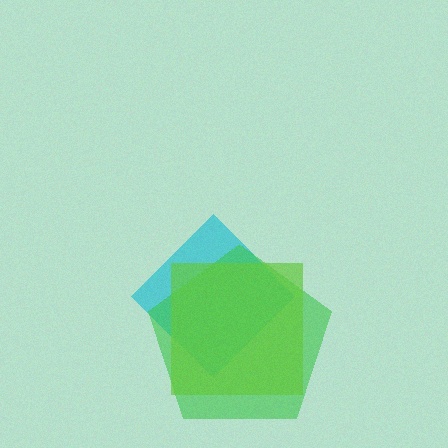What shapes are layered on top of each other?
The layered shapes are: a cyan diamond, a green pentagon, a lime square.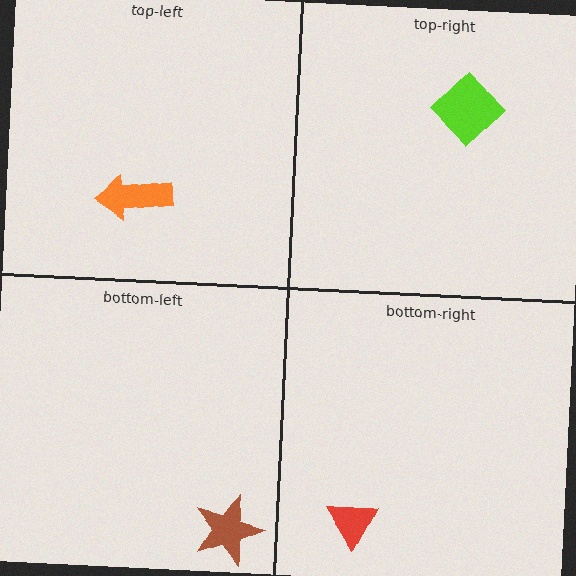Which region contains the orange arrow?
The top-left region.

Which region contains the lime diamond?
The top-right region.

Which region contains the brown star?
The bottom-left region.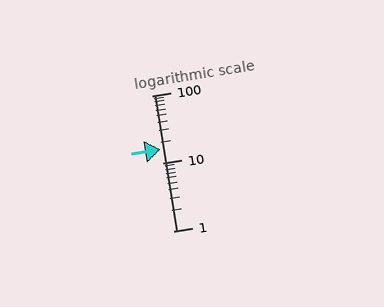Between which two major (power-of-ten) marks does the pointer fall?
The pointer is between 10 and 100.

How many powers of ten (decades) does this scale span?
The scale spans 2 decades, from 1 to 100.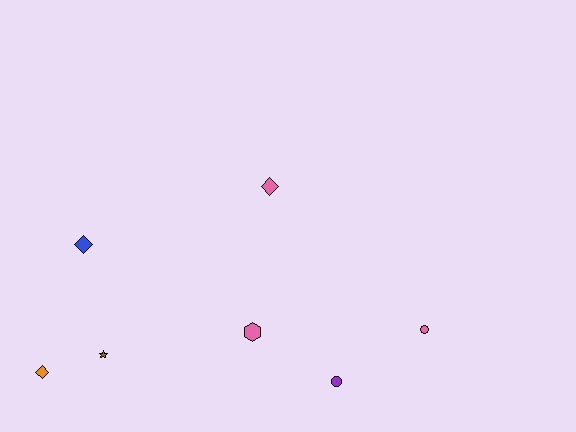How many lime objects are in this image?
There are no lime objects.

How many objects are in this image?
There are 7 objects.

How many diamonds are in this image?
There are 3 diamonds.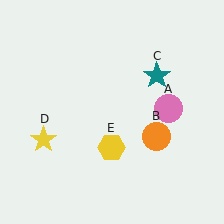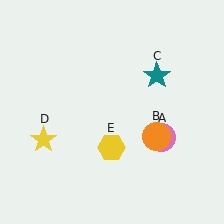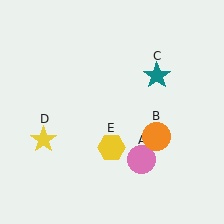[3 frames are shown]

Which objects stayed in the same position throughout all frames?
Orange circle (object B) and teal star (object C) and yellow star (object D) and yellow hexagon (object E) remained stationary.